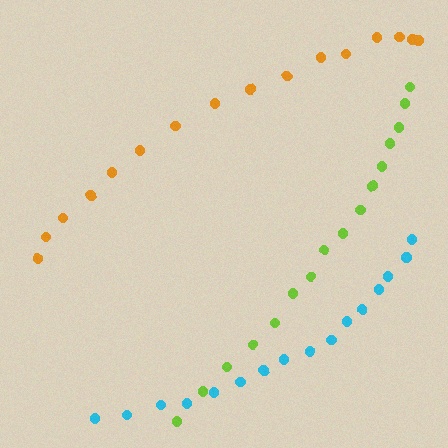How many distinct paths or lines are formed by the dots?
There are 3 distinct paths.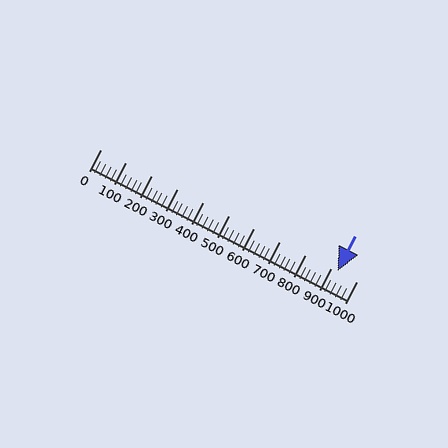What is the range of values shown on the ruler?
The ruler shows values from 0 to 1000.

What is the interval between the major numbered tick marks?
The major tick marks are spaced 100 units apart.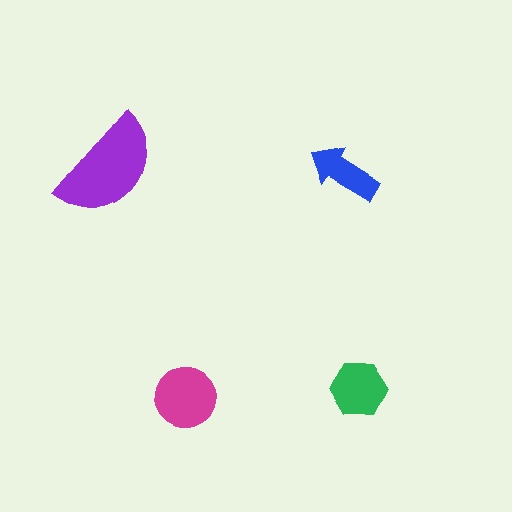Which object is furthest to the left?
The purple semicircle is leftmost.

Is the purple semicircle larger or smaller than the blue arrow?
Larger.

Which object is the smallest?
The blue arrow.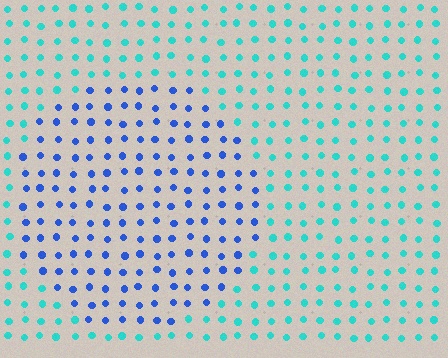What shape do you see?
I see a circle.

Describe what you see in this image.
The image is filled with small cyan elements in a uniform arrangement. A circle-shaped region is visible where the elements are tinted to a slightly different hue, forming a subtle color boundary.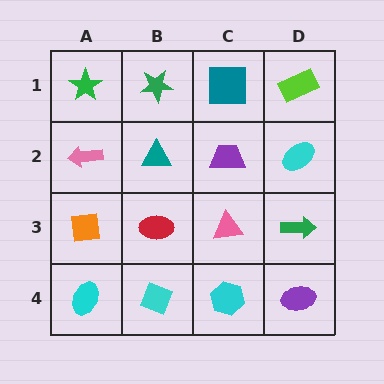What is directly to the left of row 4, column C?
A cyan diamond.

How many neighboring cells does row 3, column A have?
3.